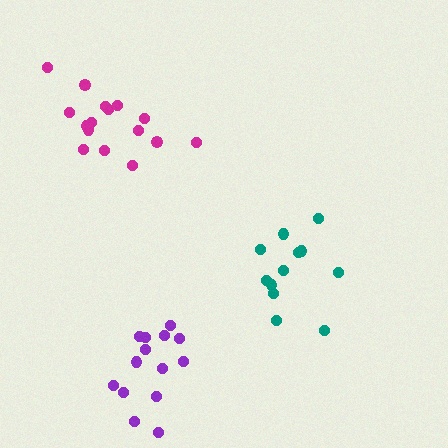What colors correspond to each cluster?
The clusters are colored: magenta, purple, teal.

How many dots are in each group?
Group 1: 16 dots, Group 2: 14 dots, Group 3: 12 dots (42 total).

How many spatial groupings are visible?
There are 3 spatial groupings.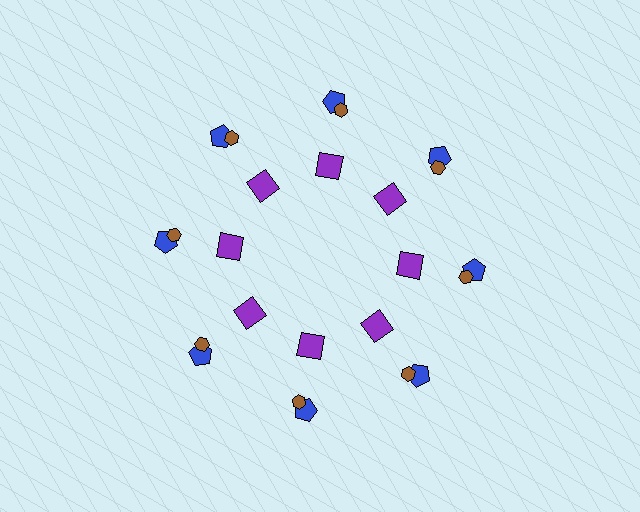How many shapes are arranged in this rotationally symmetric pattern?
There are 24 shapes, arranged in 8 groups of 3.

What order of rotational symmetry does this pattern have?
This pattern has 8-fold rotational symmetry.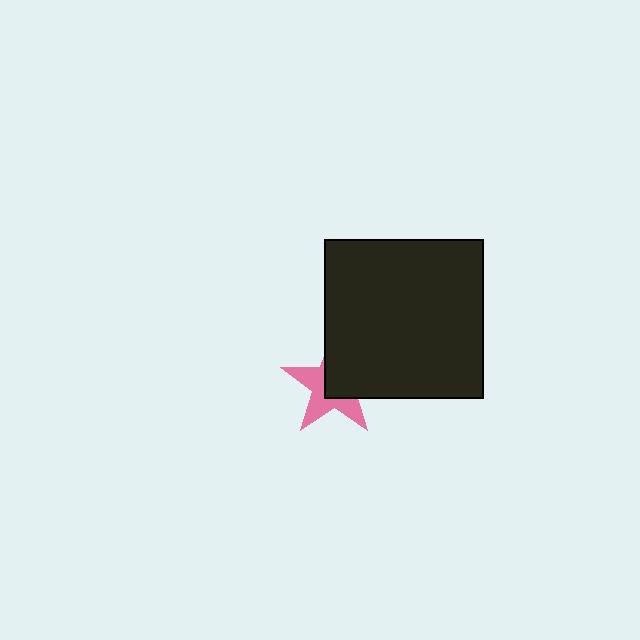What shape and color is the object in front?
The object in front is a black square.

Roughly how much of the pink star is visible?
About half of it is visible (roughly 48%).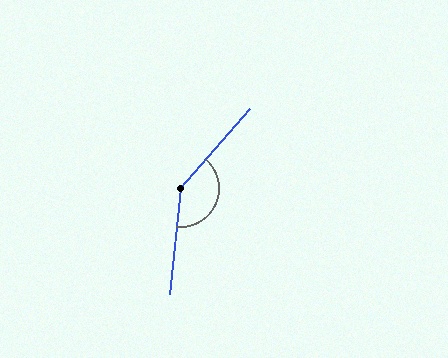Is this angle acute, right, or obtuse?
It is obtuse.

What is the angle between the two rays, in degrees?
Approximately 145 degrees.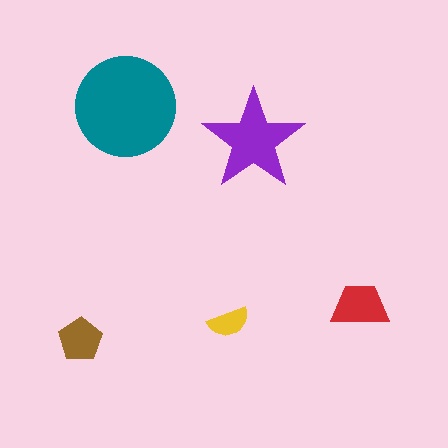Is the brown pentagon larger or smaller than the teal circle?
Smaller.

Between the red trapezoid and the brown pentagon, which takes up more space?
The red trapezoid.